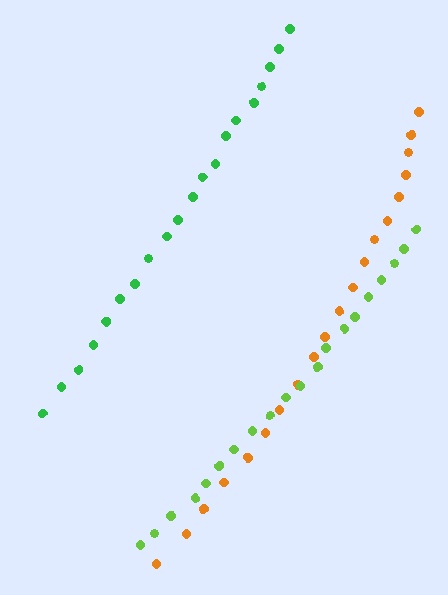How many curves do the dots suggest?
There are 3 distinct paths.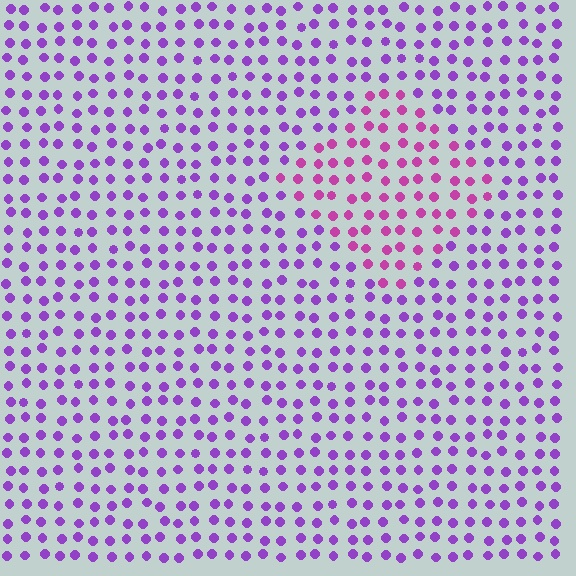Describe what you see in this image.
The image is filled with small purple elements in a uniform arrangement. A diamond-shaped region is visible where the elements are tinted to a slightly different hue, forming a subtle color boundary.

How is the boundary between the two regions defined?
The boundary is defined purely by a slight shift in hue (about 37 degrees). Spacing, size, and orientation are identical on both sides.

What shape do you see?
I see a diamond.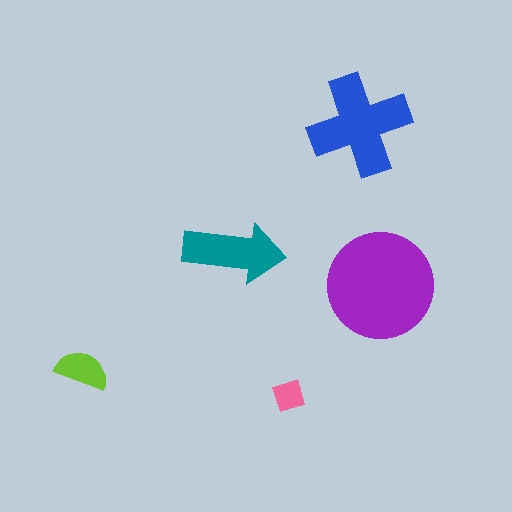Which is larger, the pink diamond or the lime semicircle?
The lime semicircle.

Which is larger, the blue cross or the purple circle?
The purple circle.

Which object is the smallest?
The pink diamond.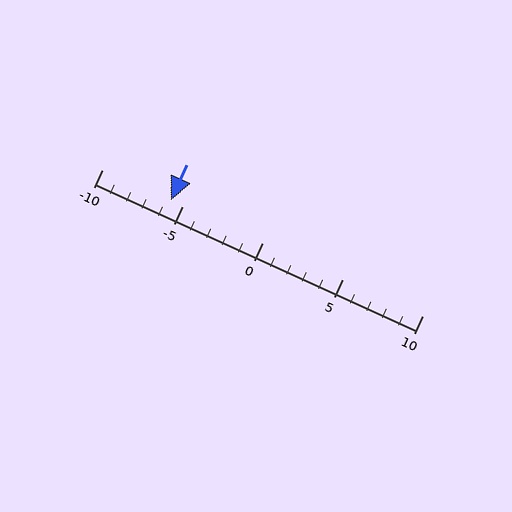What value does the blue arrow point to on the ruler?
The blue arrow points to approximately -6.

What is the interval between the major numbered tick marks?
The major tick marks are spaced 5 units apart.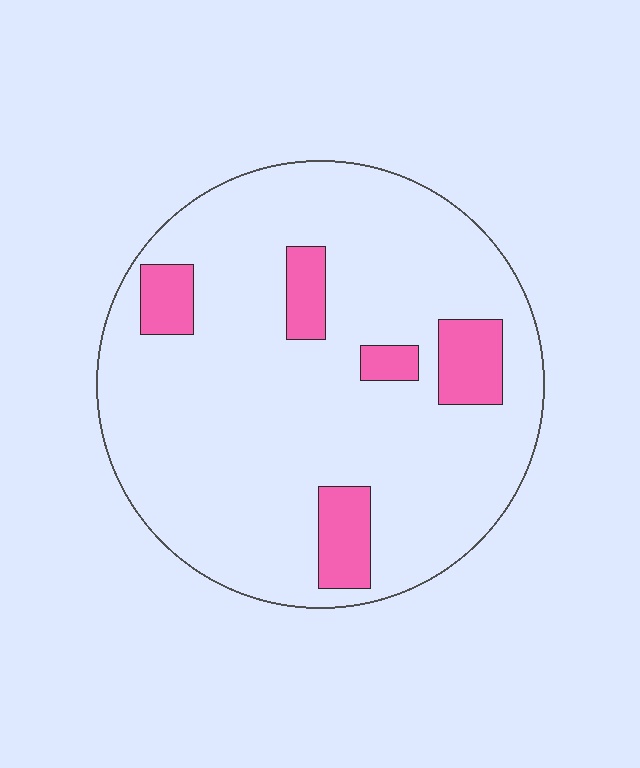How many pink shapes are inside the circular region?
5.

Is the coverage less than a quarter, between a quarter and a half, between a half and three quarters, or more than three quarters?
Less than a quarter.